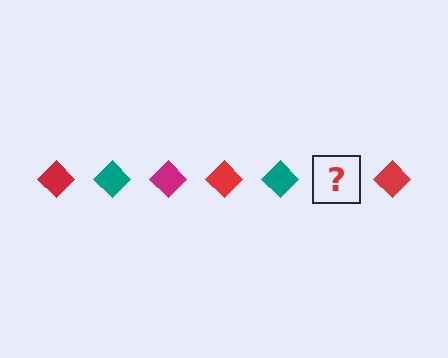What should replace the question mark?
The question mark should be replaced with a magenta diamond.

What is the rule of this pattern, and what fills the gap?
The rule is that the pattern cycles through red, teal, magenta diamonds. The gap should be filled with a magenta diamond.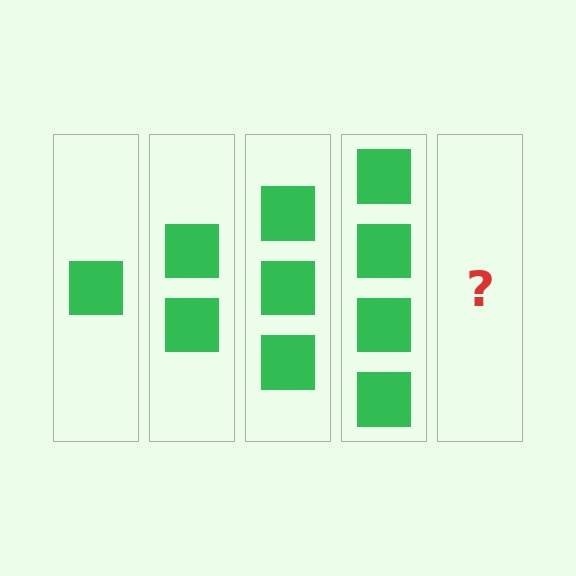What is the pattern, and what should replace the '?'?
The pattern is that each step adds one more square. The '?' should be 5 squares.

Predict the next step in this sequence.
The next step is 5 squares.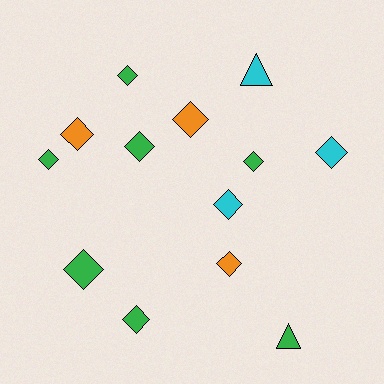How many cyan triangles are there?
There is 1 cyan triangle.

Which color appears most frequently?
Green, with 7 objects.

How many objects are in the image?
There are 13 objects.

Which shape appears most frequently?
Diamond, with 11 objects.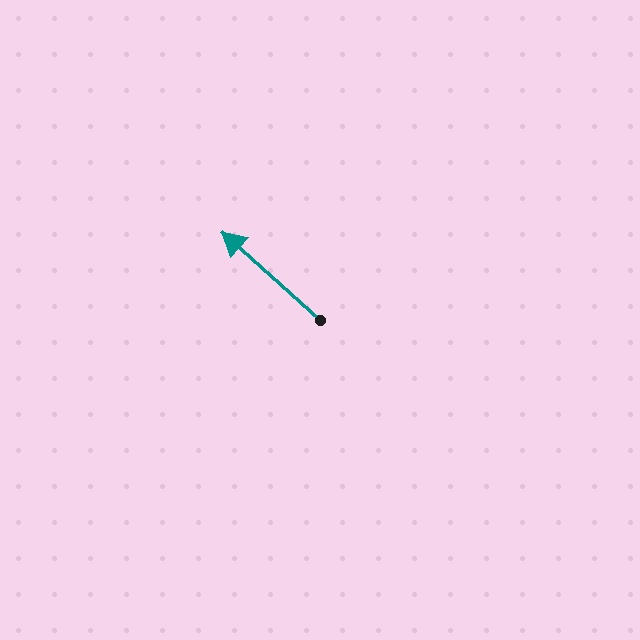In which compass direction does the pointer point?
Northwest.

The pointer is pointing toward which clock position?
Roughly 10 o'clock.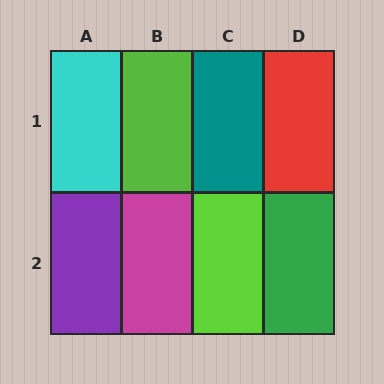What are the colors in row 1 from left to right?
Cyan, lime, teal, red.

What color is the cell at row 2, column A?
Purple.